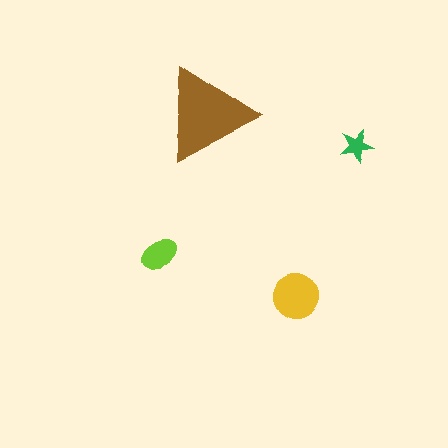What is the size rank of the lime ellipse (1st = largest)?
3rd.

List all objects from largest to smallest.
The brown triangle, the yellow circle, the lime ellipse, the green star.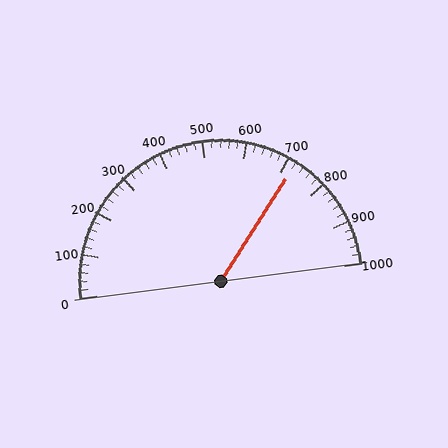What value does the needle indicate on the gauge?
The needle indicates approximately 720.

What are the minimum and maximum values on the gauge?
The gauge ranges from 0 to 1000.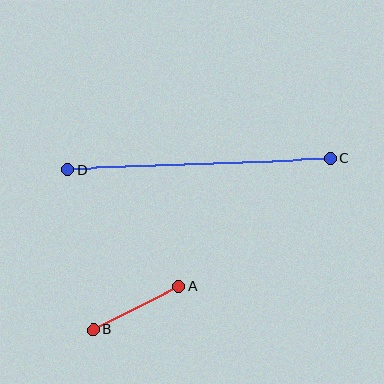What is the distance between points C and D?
The distance is approximately 262 pixels.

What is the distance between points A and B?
The distance is approximately 97 pixels.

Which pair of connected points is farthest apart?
Points C and D are farthest apart.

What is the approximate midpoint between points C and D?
The midpoint is at approximately (199, 164) pixels.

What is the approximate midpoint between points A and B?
The midpoint is at approximately (136, 308) pixels.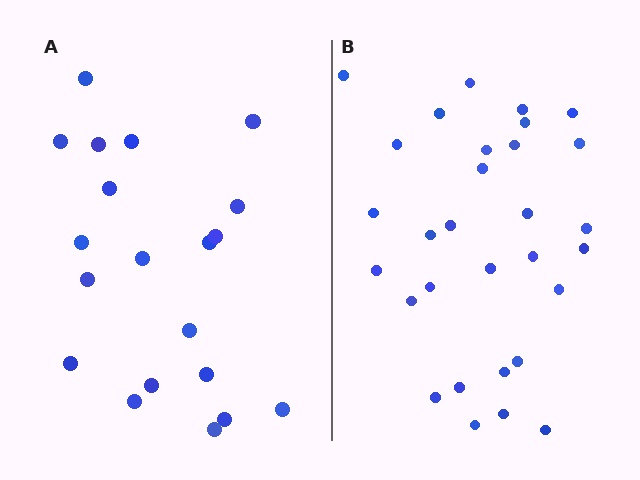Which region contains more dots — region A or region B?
Region B (the right region) has more dots.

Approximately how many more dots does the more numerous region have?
Region B has roughly 10 or so more dots than region A.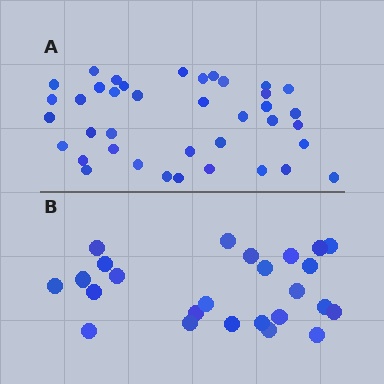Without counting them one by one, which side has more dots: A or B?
Region A (the top region) has more dots.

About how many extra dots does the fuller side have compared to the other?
Region A has approximately 15 more dots than region B.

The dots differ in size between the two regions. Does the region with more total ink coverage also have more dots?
No. Region B has more total ink coverage because its dots are larger, but region A actually contains more individual dots. Total area can be misleading — the number of items is what matters here.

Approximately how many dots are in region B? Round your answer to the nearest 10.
About 20 dots. (The exact count is 25, which rounds to 20.)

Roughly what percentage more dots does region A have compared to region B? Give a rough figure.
About 55% more.